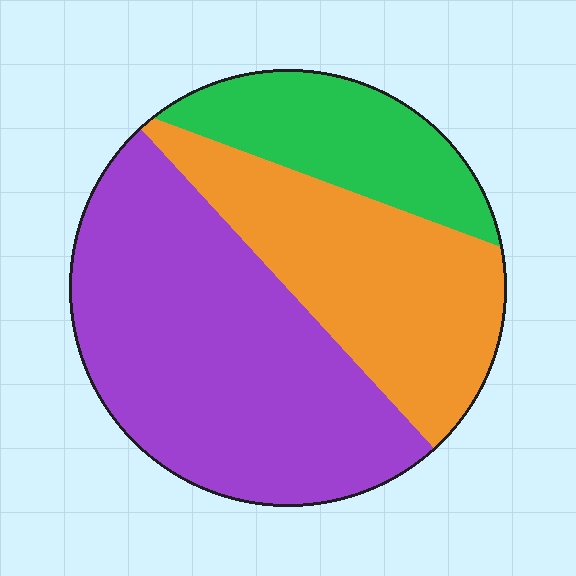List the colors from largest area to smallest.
From largest to smallest: purple, orange, green.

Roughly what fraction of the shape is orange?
Orange covers around 30% of the shape.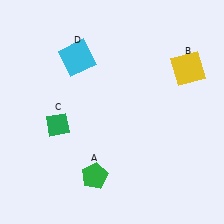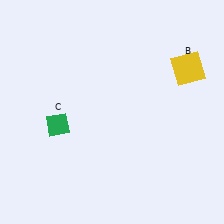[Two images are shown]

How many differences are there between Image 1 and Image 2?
There are 2 differences between the two images.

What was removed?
The cyan square (D), the green pentagon (A) were removed in Image 2.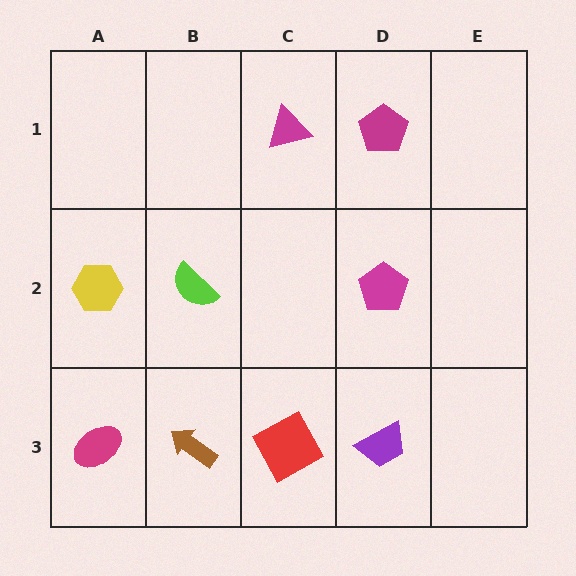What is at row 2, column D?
A magenta pentagon.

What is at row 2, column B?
A lime semicircle.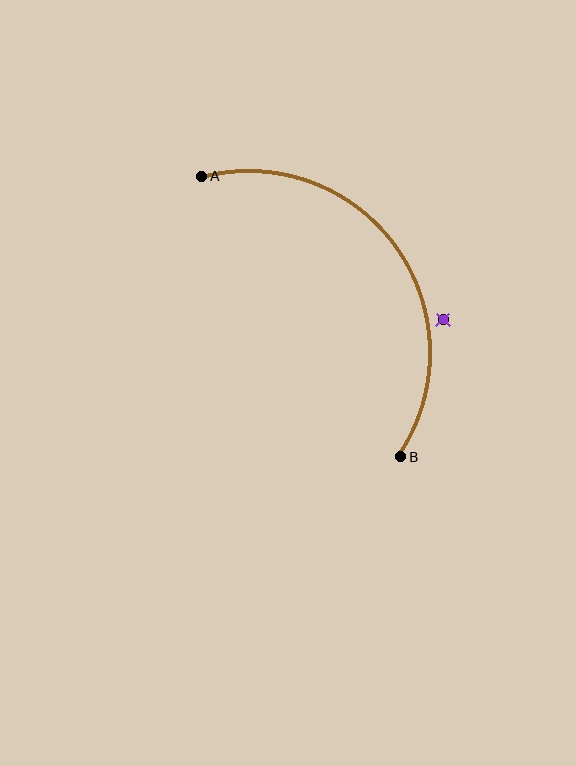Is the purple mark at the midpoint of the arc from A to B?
No — the purple mark does not lie on the arc at all. It sits slightly outside the curve.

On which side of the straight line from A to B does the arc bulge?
The arc bulges above and to the right of the straight line connecting A and B.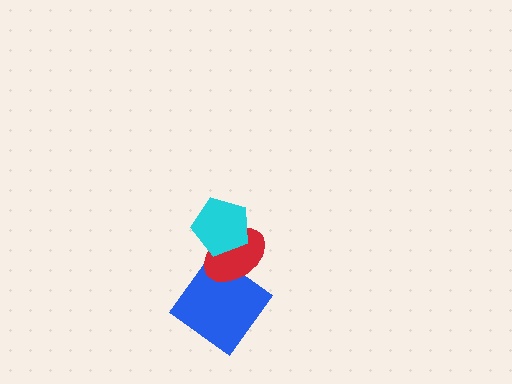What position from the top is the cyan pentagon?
The cyan pentagon is 1st from the top.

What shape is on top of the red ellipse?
The cyan pentagon is on top of the red ellipse.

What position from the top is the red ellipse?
The red ellipse is 2nd from the top.